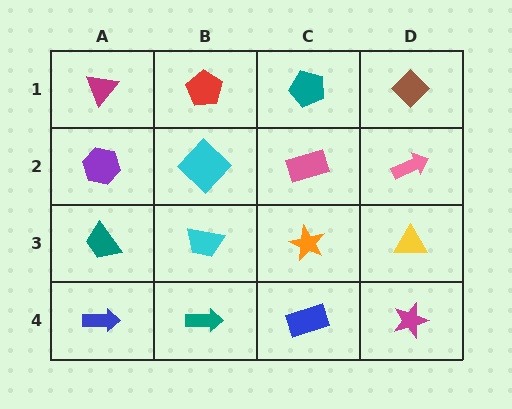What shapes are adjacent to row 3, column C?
A pink rectangle (row 2, column C), a blue rectangle (row 4, column C), a cyan trapezoid (row 3, column B), a yellow triangle (row 3, column D).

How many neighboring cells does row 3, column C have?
4.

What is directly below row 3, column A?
A blue arrow.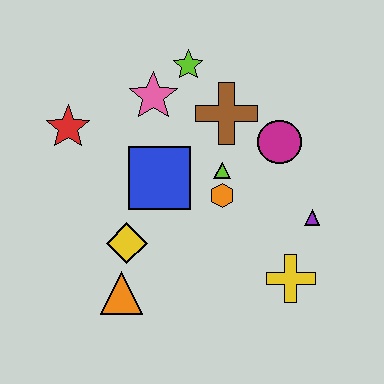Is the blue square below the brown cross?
Yes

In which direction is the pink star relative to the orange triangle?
The pink star is above the orange triangle.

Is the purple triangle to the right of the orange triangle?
Yes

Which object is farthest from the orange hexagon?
The red star is farthest from the orange hexagon.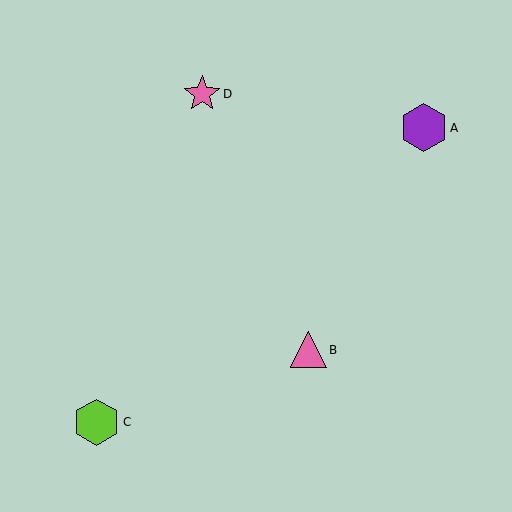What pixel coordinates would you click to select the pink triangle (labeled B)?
Click at (308, 350) to select the pink triangle B.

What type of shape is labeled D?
Shape D is a pink star.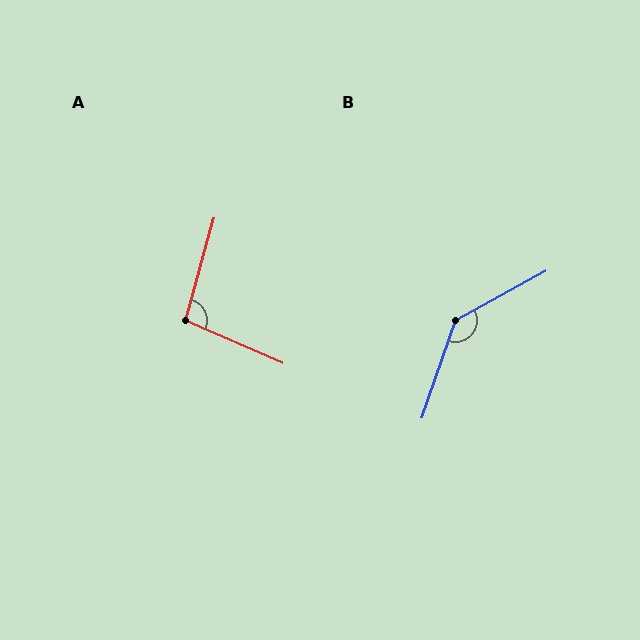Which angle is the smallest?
A, at approximately 98 degrees.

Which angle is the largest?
B, at approximately 138 degrees.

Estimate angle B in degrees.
Approximately 138 degrees.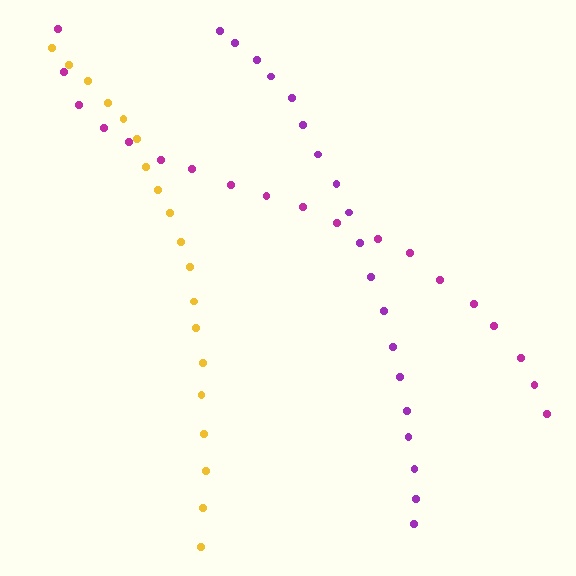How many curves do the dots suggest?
There are 3 distinct paths.